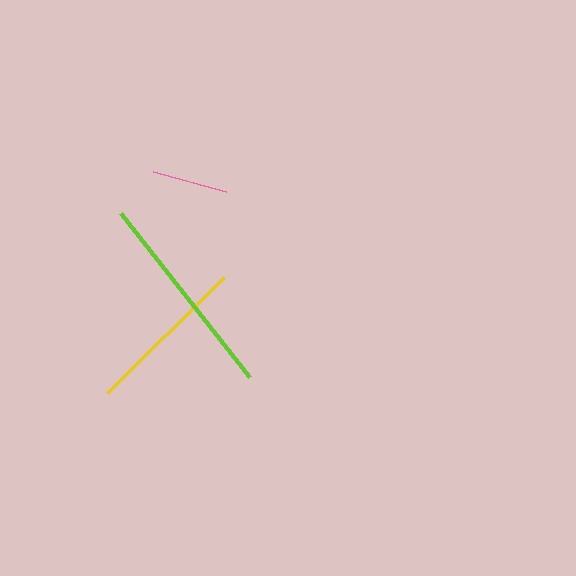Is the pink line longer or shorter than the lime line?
The lime line is longer than the pink line.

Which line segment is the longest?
The lime line is the longest at approximately 209 pixels.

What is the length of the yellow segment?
The yellow segment is approximately 165 pixels long.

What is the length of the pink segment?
The pink segment is approximately 76 pixels long.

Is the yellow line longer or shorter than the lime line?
The lime line is longer than the yellow line.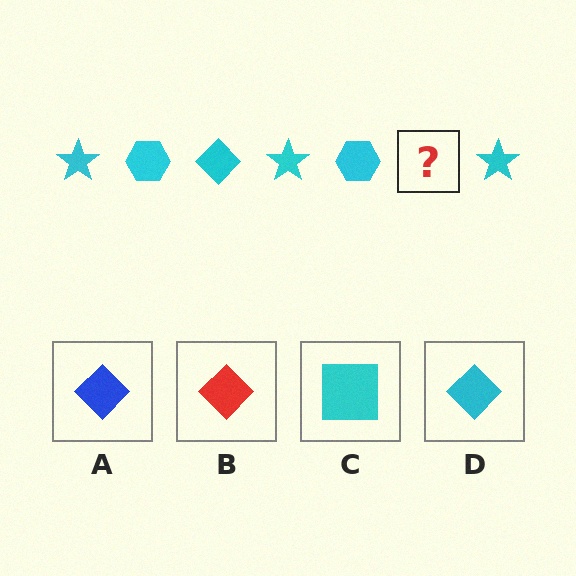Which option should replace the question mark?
Option D.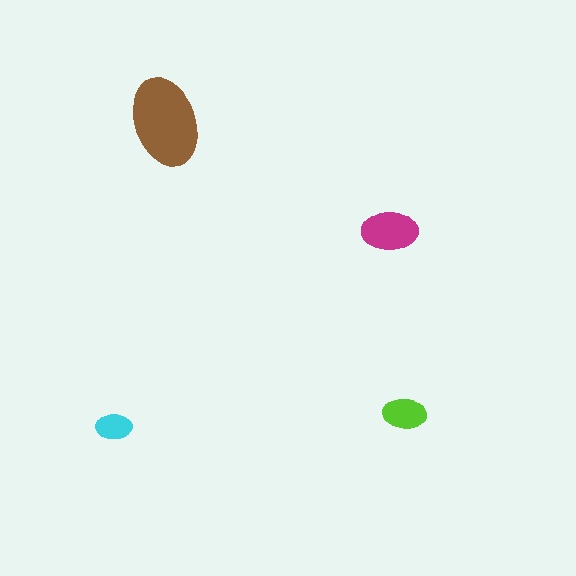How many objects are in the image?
There are 4 objects in the image.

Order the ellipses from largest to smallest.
the brown one, the magenta one, the lime one, the cyan one.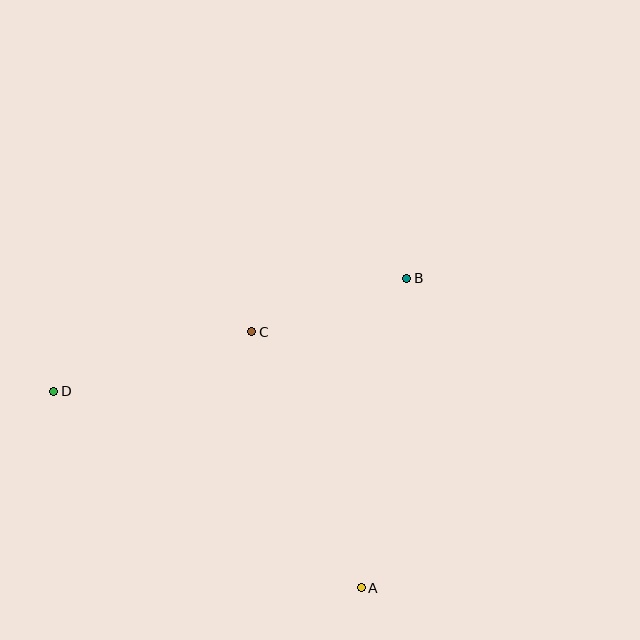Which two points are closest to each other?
Points B and C are closest to each other.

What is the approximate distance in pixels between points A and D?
The distance between A and D is approximately 365 pixels.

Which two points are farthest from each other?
Points B and D are farthest from each other.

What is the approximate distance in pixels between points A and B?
The distance between A and B is approximately 313 pixels.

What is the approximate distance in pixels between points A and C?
The distance between A and C is approximately 279 pixels.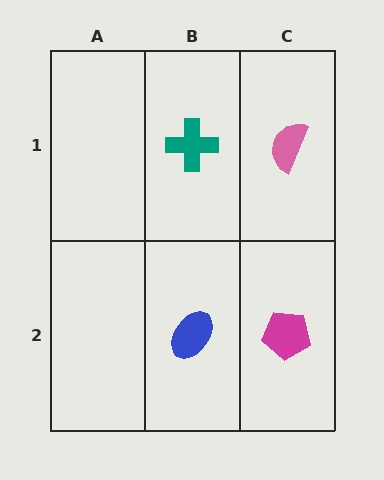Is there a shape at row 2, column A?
No, that cell is empty.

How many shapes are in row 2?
2 shapes.